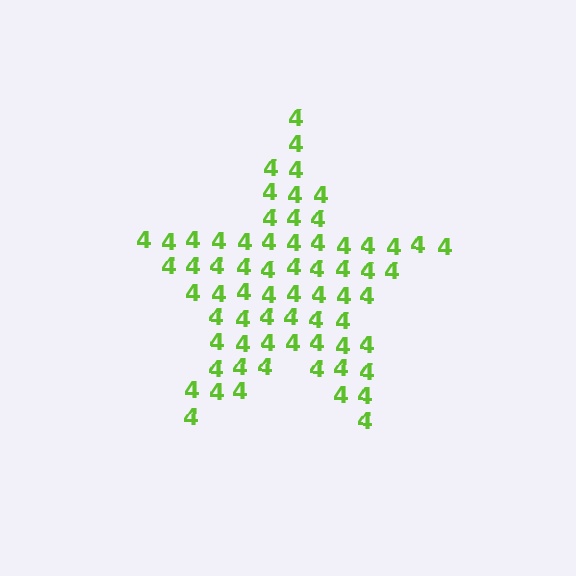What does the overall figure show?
The overall figure shows a star.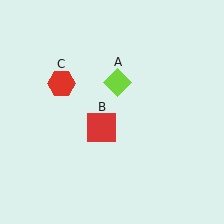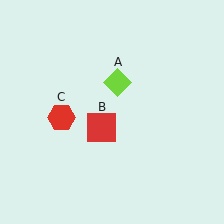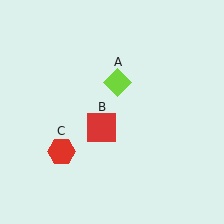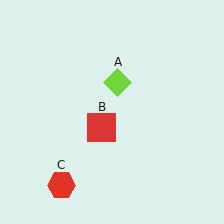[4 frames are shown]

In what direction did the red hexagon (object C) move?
The red hexagon (object C) moved down.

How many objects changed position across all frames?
1 object changed position: red hexagon (object C).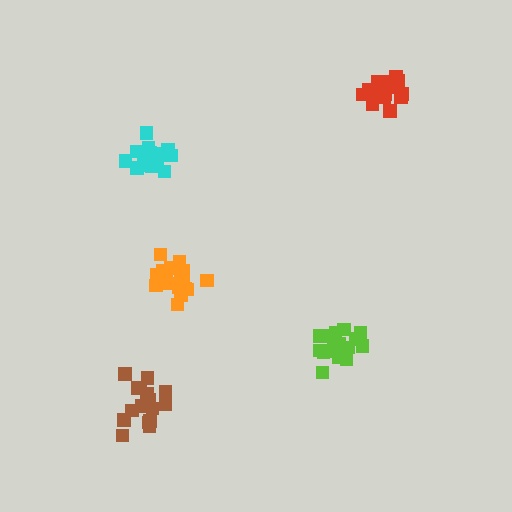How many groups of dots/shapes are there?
There are 5 groups.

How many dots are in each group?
Group 1: 18 dots, Group 2: 18 dots, Group 3: 17 dots, Group 4: 18 dots, Group 5: 18 dots (89 total).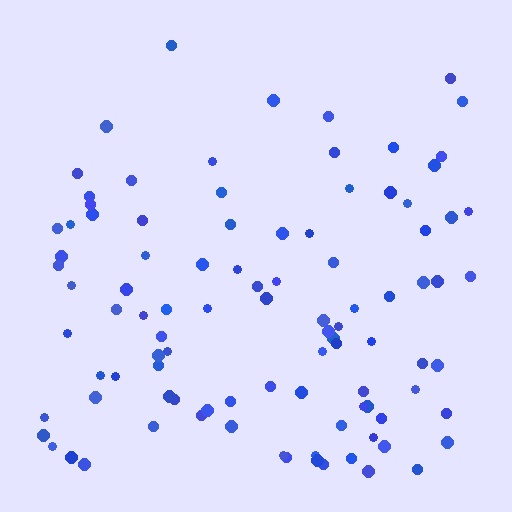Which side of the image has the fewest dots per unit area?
The top.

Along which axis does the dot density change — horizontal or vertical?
Vertical.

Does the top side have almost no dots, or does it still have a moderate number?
Still a moderate number, just noticeably fewer than the bottom.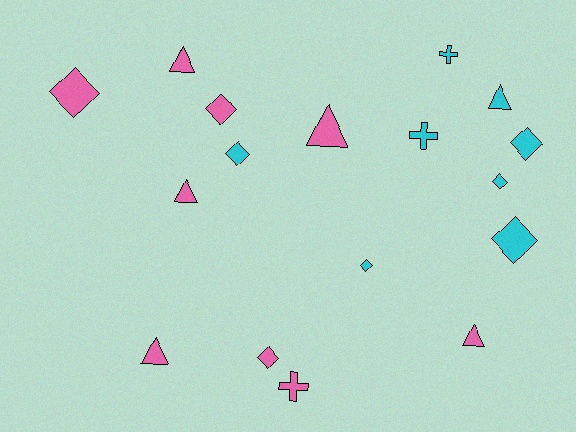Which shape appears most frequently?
Diamond, with 8 objects.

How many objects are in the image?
There are 17 objects.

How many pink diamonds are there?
There are 3 pink diamonds.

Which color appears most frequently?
Pink, with 9 objects.